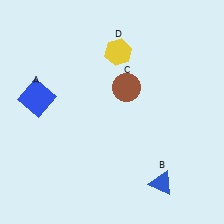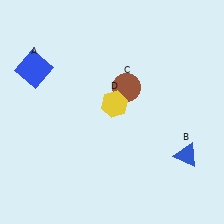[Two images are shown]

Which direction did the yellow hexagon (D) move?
The yellow hexagon (D) moved down.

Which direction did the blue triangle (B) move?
The blue triangle (B) moved up.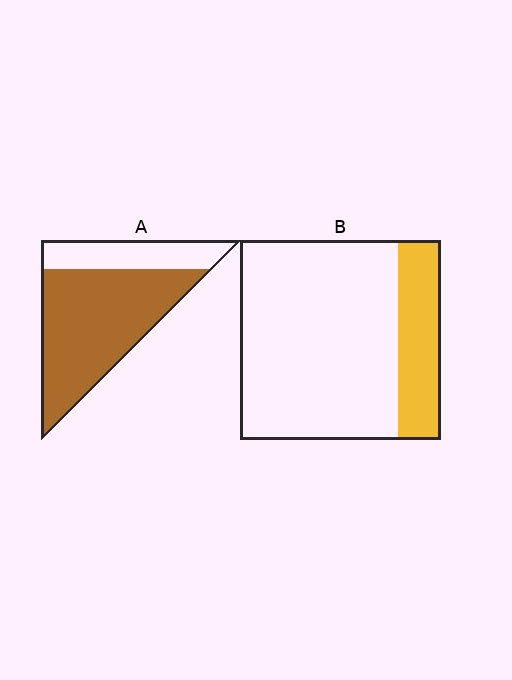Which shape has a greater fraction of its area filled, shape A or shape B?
Shape A.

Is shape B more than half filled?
No.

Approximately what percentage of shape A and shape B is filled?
A is approximately 75% and B is approximately 20%.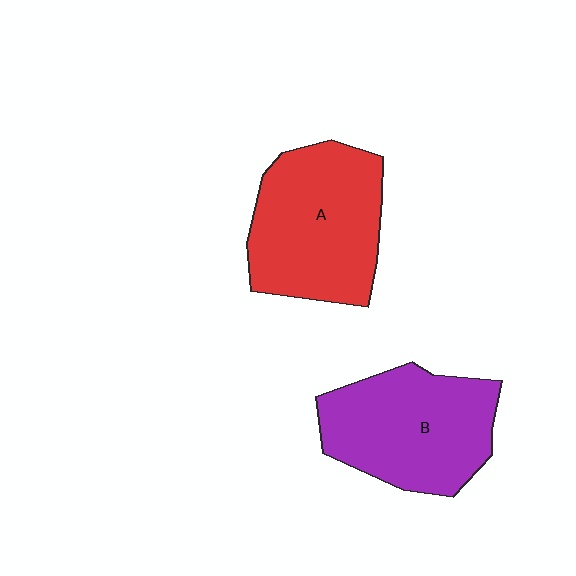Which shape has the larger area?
Shape A (red).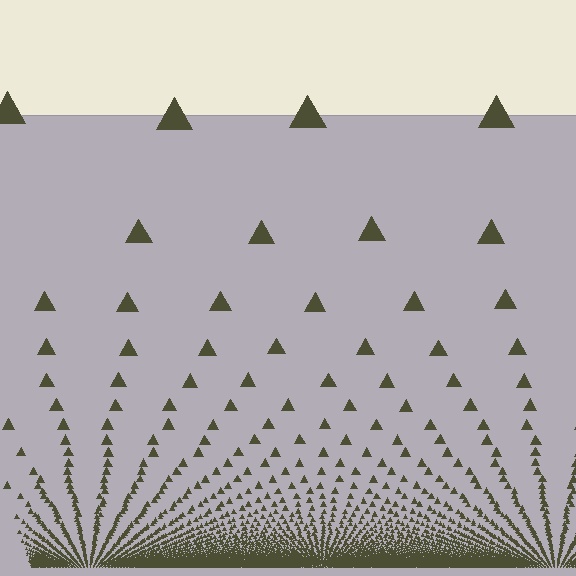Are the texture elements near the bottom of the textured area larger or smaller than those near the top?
Smaller. The gradient is inverted — elements near the bottom are smaller and denser.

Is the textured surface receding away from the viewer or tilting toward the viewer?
The surface appears to tilt toward the viewer. Texture elements get larger and sparser toward the top.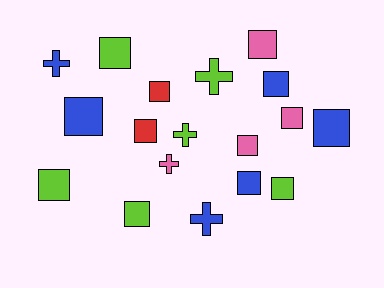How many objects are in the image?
There are 18 objects.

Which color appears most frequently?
Blue, with 6 objects.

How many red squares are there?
There are 2 red squares.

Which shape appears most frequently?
Square, with 13 objects.